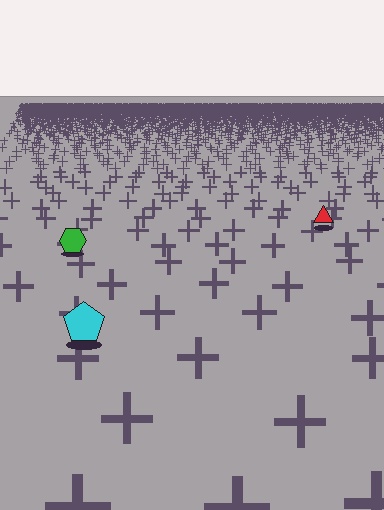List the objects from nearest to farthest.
From nearest to farthest: the cyan pentagon, the green hexagon, the red triangle.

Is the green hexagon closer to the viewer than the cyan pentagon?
No. The cyan pentagon is closer — you can tell from the texture gradient: the ground texture is coarser near it.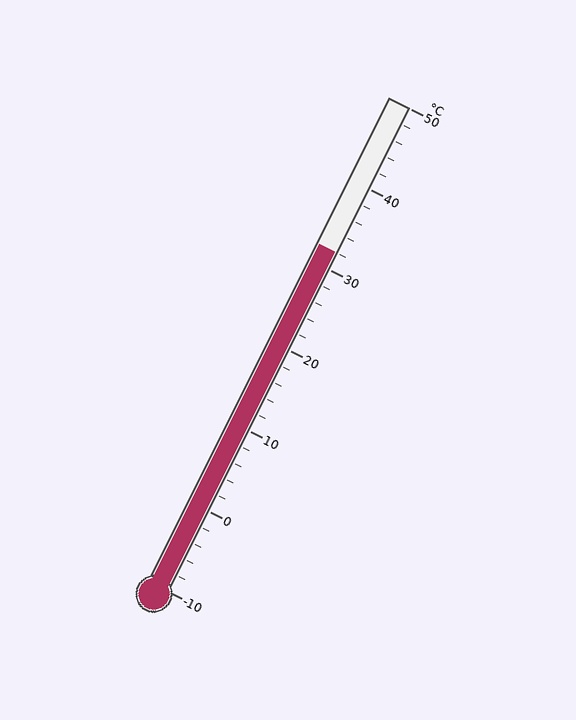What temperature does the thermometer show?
The thermometer shows approximately 32°C.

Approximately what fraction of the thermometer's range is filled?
The thermometer is filled to approximately 70% of its range.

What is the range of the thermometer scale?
The thermometer scale ranges from -10°C to 50°C.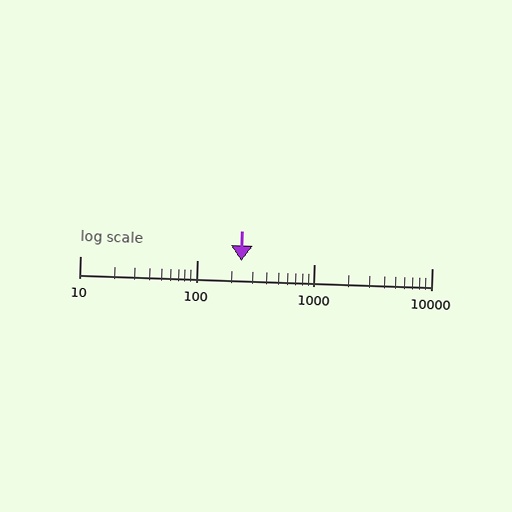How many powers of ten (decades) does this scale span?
The scale spans 3 decades, from 10 to 10000.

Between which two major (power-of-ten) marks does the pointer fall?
The pointer is between 100 and 1000.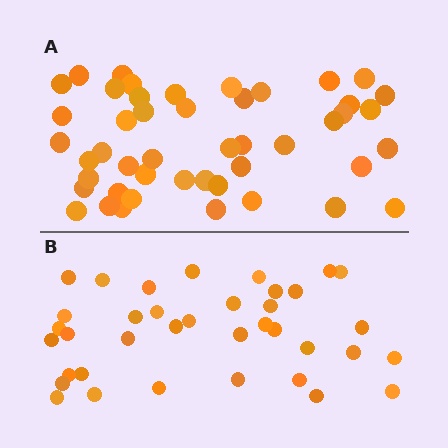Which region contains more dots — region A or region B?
Region A (the top region) has more dots.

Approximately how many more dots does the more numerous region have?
Region A has roughly 10 or so more dots than region B.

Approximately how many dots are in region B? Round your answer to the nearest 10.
About 40 dots. (The exact count is 37, which rounds to 40.)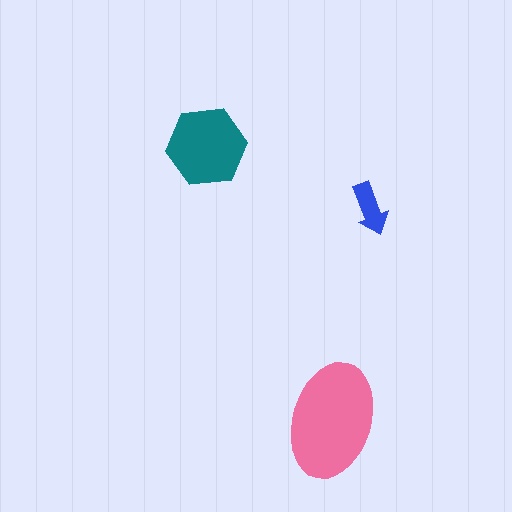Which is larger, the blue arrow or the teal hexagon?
The teal hexagon.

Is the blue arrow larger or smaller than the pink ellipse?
Smaller.